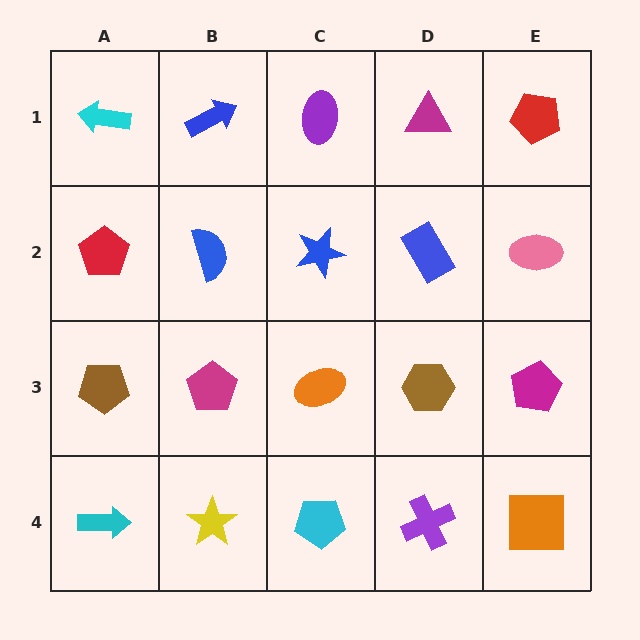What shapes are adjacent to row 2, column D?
A magenta triangle (row 1, column D), a brown hexagon (row 3, column D), a blue star (row 2, column C), a pink ellipse (row 2, column E).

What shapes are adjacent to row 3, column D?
A blue rectangle (row 2, column D), a purple cross (row 4, column D), an orange ellipse (row 3, column C), a magenta pentagon (row 3, column E).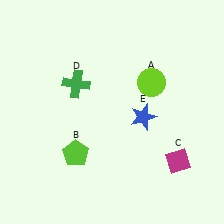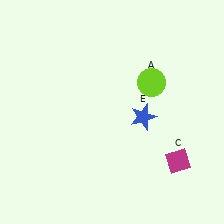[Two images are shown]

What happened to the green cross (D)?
The green cross (D) was removed in Image 2. It was in the top-left area of Image 1.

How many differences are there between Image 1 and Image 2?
There are 2 differences between the two images.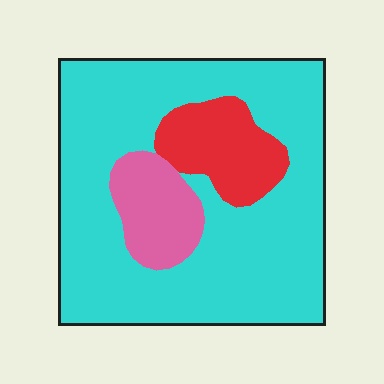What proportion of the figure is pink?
Pink covers around 10% of the figure.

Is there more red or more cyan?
Cyan.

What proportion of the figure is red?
Red takes up less than a quarter of the figure.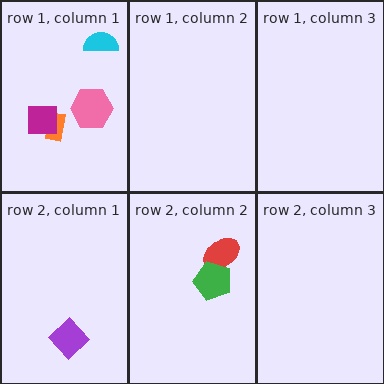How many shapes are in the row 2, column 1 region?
1.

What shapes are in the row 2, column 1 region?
The purple diamond.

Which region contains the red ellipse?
The row 2, column 2 region.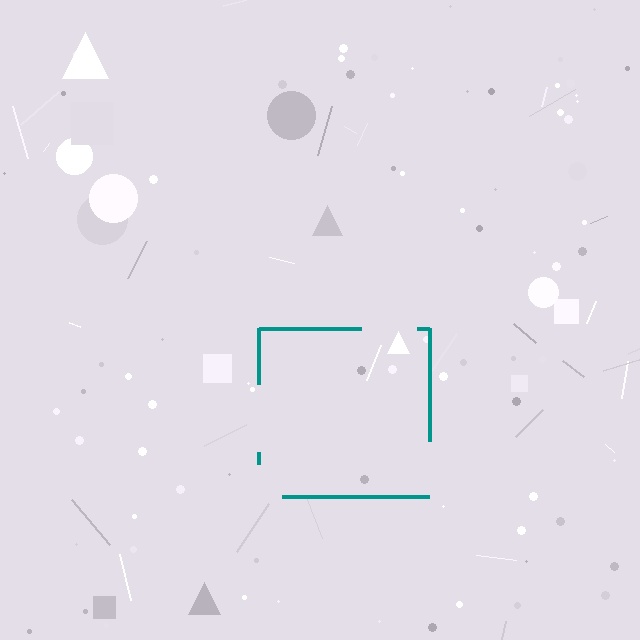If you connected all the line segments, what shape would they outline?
They would outline a square.